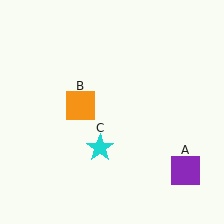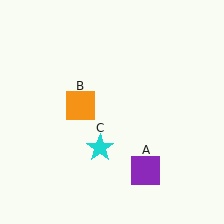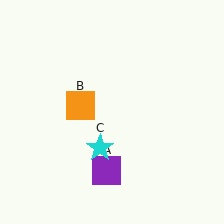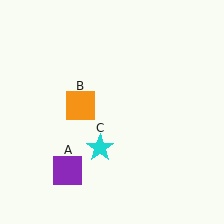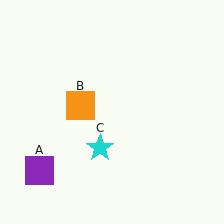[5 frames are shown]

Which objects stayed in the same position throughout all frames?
Orange square (object B) and cyan star (object C) remained stationary.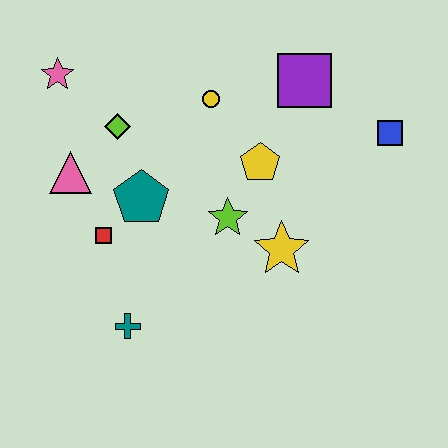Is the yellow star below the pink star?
Yes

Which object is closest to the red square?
The teal pentagon is closest to the red square.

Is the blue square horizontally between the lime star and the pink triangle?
No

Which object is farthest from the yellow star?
The pink star is farthest from the yellow star.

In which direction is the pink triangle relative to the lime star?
The pink triangle is to the left of the lime star.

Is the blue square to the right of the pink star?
Yes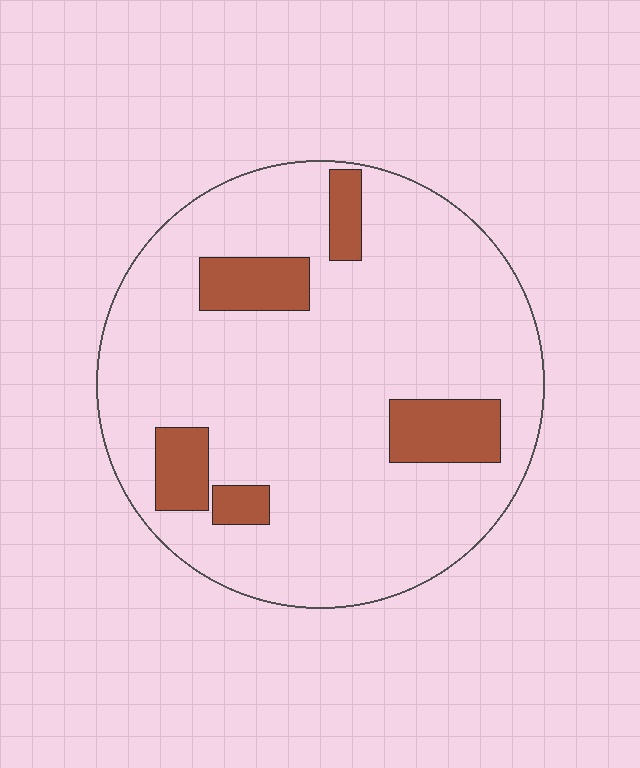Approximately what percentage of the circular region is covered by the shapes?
Approximately 15%.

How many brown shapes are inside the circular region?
5.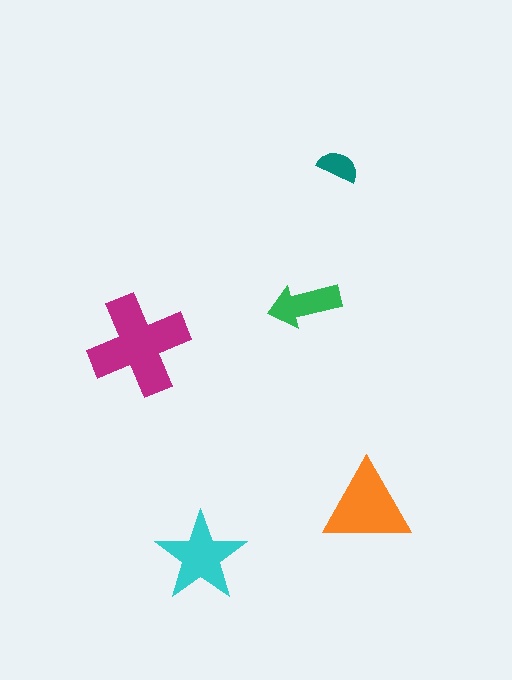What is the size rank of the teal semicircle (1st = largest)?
5th.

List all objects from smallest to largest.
The teal semicircle, the green arrow, the cyan star, the orange triangle, the magenta cross.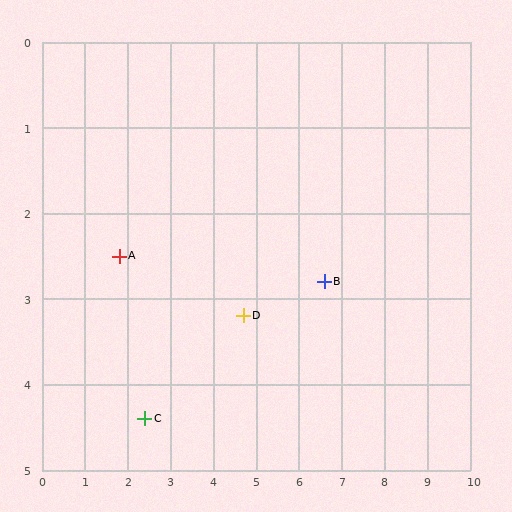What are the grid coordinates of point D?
Point D is at approximately (4.7, 3.2).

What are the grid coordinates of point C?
Point C is at approximately (2.4, 4.4).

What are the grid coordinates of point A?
Point A is at approximately (1.8, 2.5).